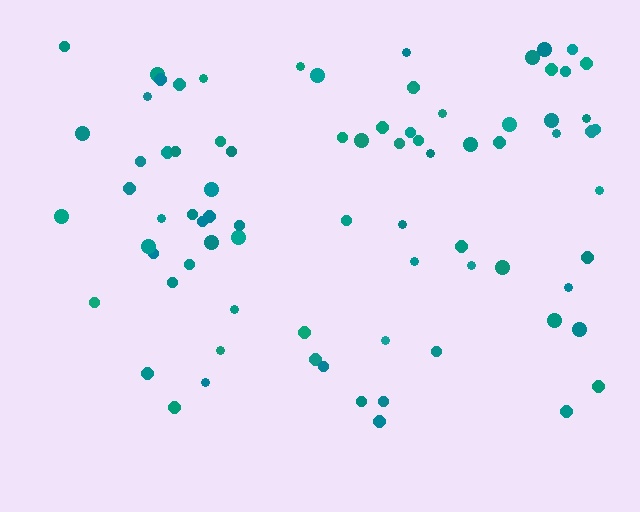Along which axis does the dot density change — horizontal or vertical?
Vertical.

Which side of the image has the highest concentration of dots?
The top.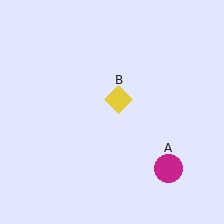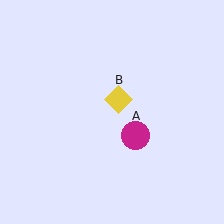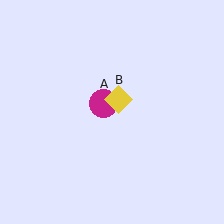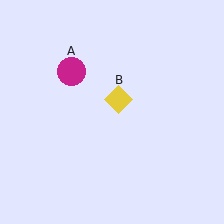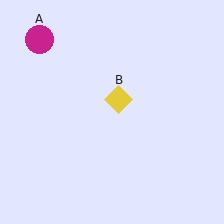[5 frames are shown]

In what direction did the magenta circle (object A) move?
The magenta circle (object A) moved up and to the left.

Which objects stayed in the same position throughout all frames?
Yellow diamond (object B) remained stationary.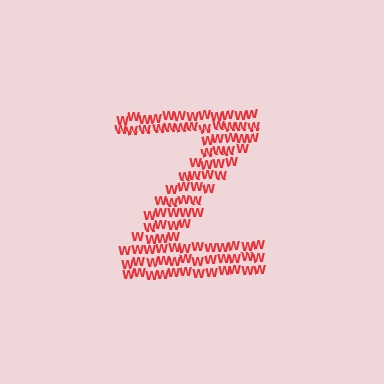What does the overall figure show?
The overall figure shows the letter Z.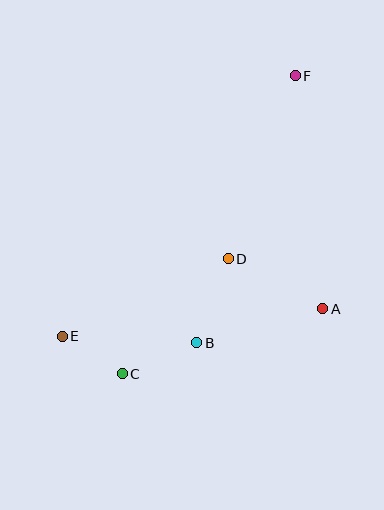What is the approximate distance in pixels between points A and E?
The distance between A and E is approximately 262 pixels.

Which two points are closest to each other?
Points C and E are closest to each other.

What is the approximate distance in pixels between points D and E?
The distance between D and E is approximately 183 pixels.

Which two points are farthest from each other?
Points E and F are farthest from each other.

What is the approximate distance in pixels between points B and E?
The distance between B and E is approximately 135 pixels.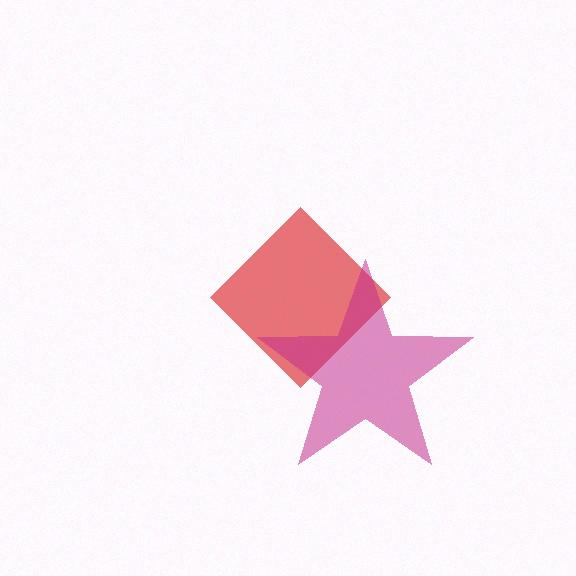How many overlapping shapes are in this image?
There are 2 overlapping shapes in the image.